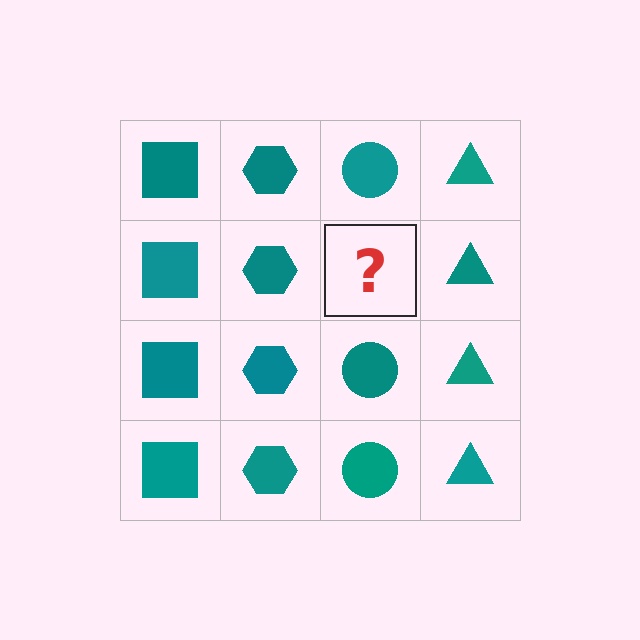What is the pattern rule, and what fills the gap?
The rule is that each column has a consistent shape. The gap should be filled with a teal circle.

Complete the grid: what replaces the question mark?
The question mark should be replaced with a teal circle.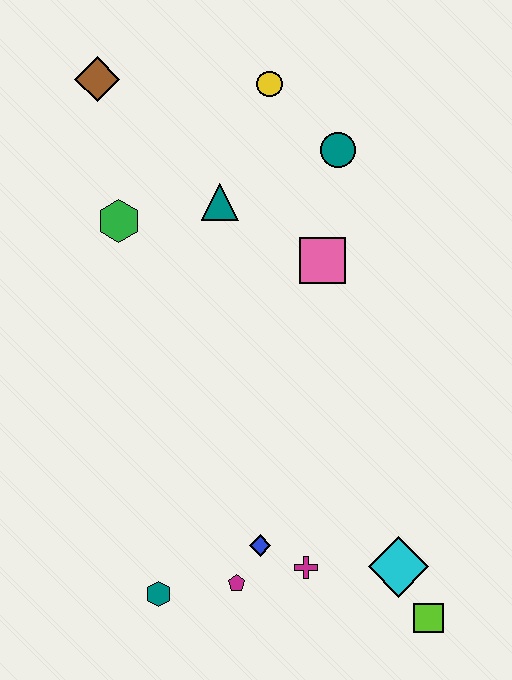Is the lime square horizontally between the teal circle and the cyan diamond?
No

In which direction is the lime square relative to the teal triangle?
The lime square is below the teal triangle.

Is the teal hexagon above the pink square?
No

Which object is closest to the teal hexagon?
The magenta pentagon is closest to the teal hexagon.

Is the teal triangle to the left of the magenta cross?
Yes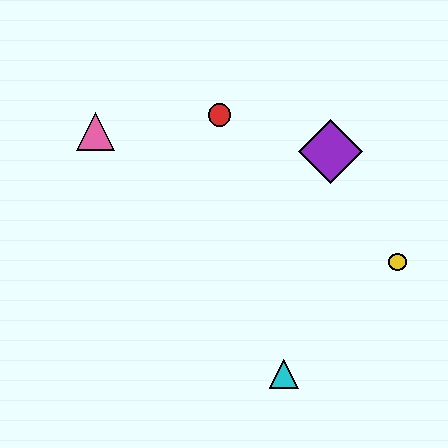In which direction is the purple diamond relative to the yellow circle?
The purple diamond is above the yellow circle.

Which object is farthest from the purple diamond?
The pink triangle is farthest from the purple diamond.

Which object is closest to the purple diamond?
The red circle is closest to the purple diamond.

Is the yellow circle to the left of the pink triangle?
No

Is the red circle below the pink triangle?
No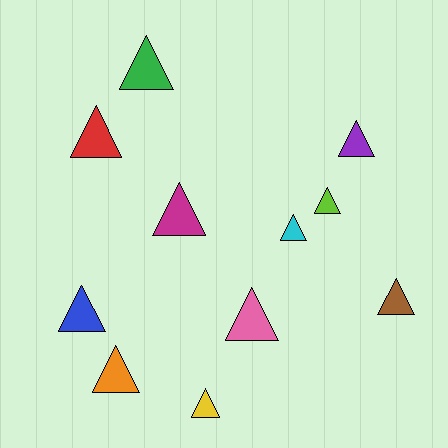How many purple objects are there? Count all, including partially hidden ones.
There is 1 purple object.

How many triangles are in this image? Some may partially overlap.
There are 11 triangles.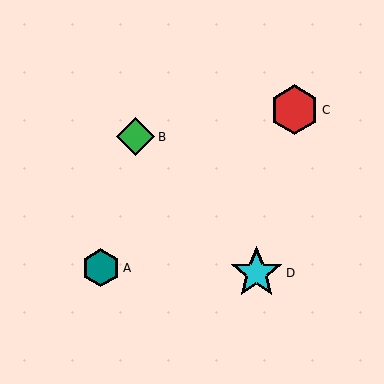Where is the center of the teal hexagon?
The center of the teal hexagon is at (101, 268).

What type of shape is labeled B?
Shape B is a green diamond.